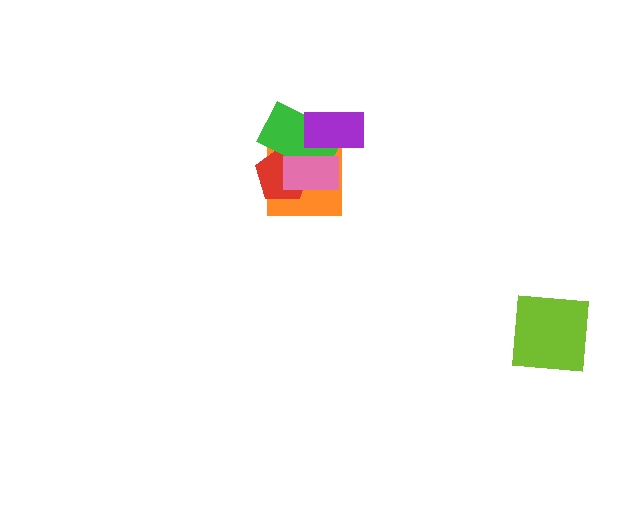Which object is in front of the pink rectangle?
The purple rectangle is in front of the pink rectangle.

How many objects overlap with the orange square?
4 objects overlap with the orange square.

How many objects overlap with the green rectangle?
4 objects overlap with the green rectangle.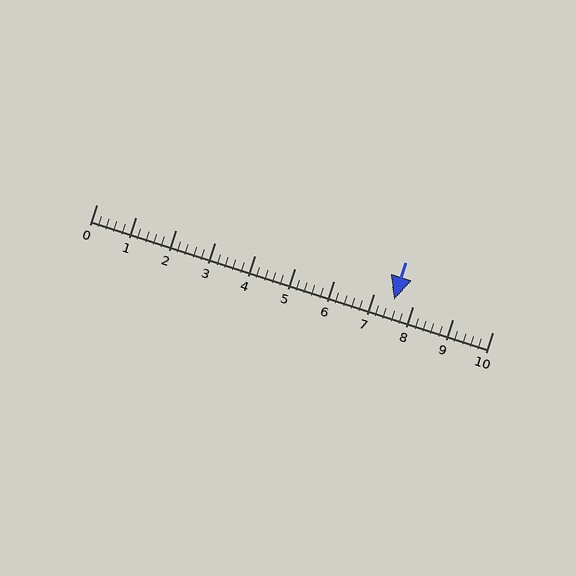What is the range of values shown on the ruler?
The ruler shows values from 0 to 10.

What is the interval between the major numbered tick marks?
The major tick marks are spaced 1 units apart.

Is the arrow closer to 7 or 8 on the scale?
The arrow is closer to 8.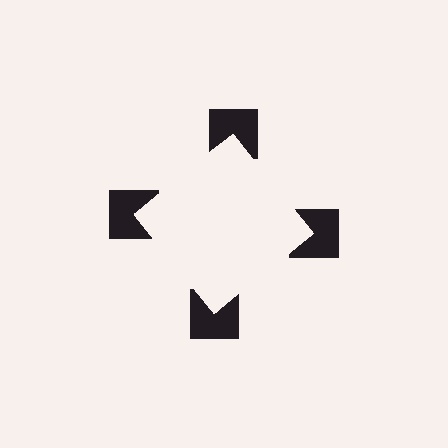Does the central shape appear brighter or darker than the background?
It typically appears slightly brighter than the background, even though no actual brightness change is drawn.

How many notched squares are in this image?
There are 4 — one at each vertex of the illusory square.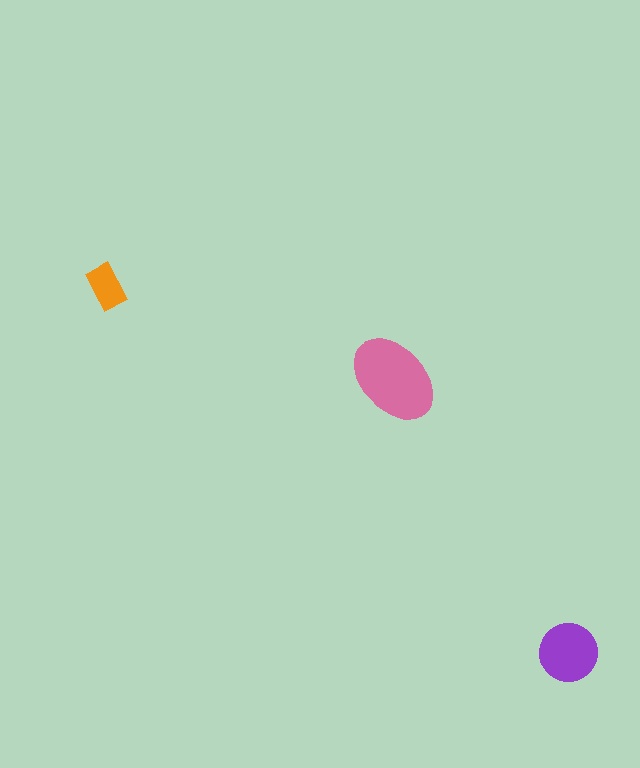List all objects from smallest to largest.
The orange rectangle, the purple circle, the pink ellipse.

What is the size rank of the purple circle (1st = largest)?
2nd.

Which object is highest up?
The orange rectangle is topmost.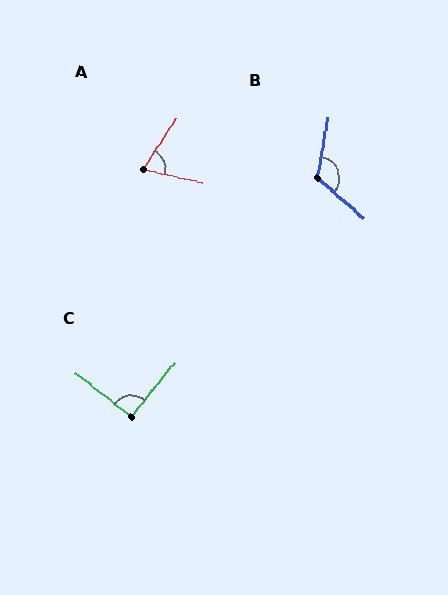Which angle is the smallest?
A, at approximately 69 degrees.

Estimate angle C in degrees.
Approximately 90 degrees.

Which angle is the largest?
B, at approximately 120 degrees.